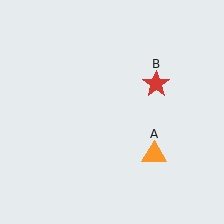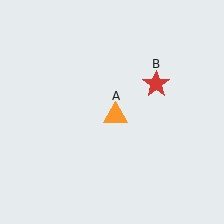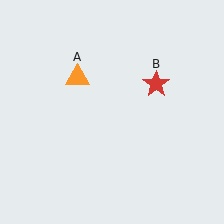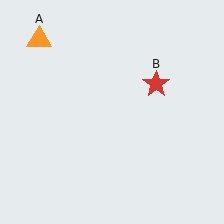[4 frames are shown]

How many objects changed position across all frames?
1 object changed position: orange triangle (object A).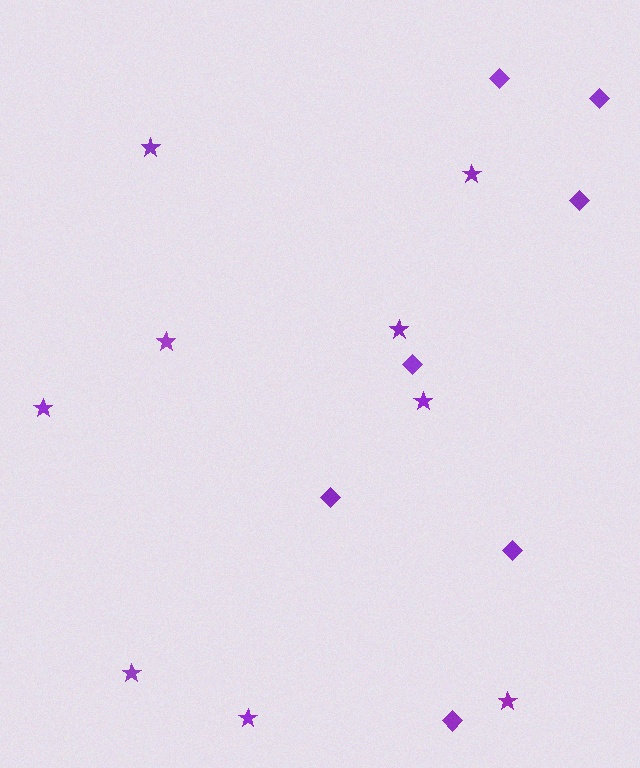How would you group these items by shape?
There are 2 groups: one group of diamonds (7) and one group of stars (9).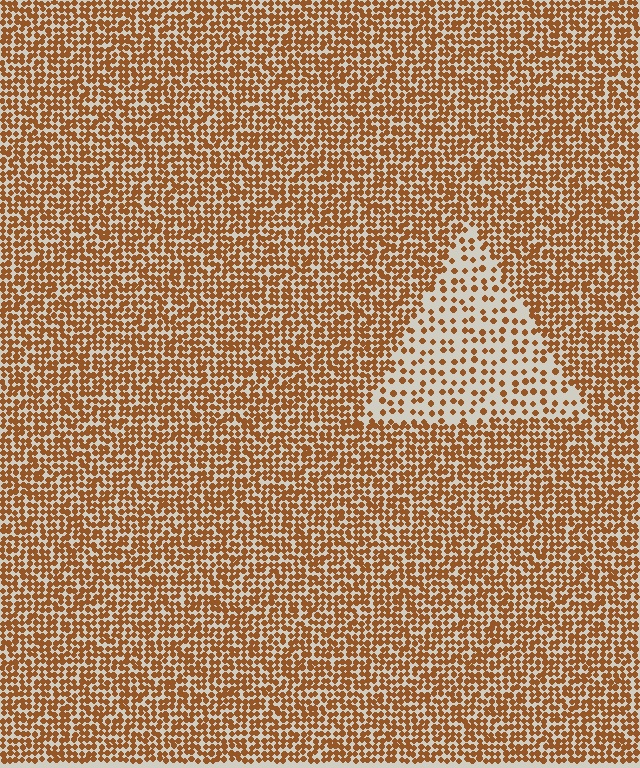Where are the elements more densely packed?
The elements are more densely packed outside the triangle boundary.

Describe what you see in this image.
The image contains small brown elements arranged at two different densities. A triangle-shaped region is visible where the elements are less densely packed than the surrounding area.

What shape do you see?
I see a triangle.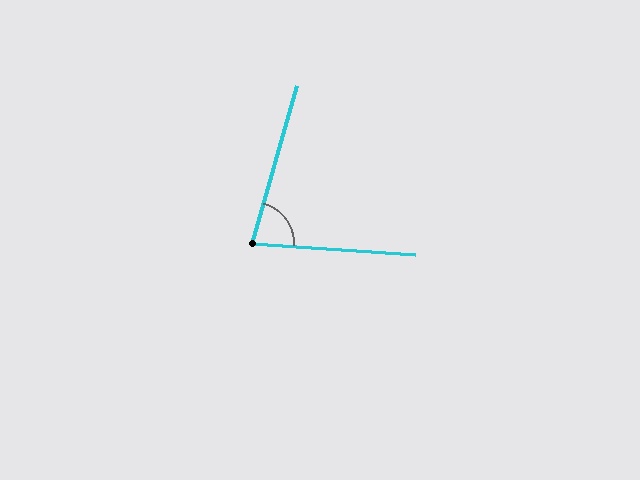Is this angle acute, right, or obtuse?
It is acute.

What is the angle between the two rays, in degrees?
Approximately 78 degrees.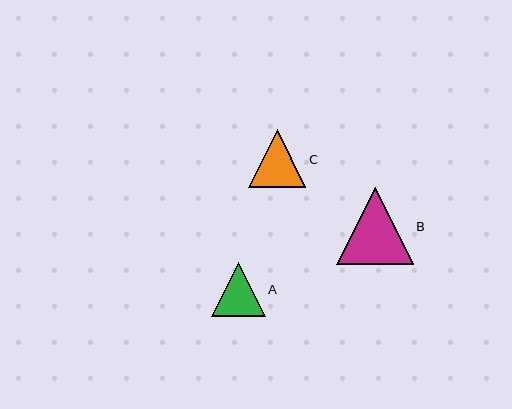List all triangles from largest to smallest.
From largest to smallest: B, C, A.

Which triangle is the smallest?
Triangle A is the smallest with a size of approximately 54 pixels.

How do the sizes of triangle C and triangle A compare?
Triangle C and triangle A are approximately the same size.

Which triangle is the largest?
Triangle B is the largest with a size of approximately 77 pixels.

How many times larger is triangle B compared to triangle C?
Triangle B is approximately 1.3 times the size of triangle C.